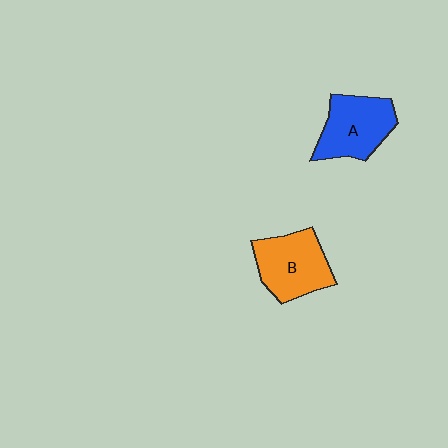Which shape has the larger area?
Shape B (orange).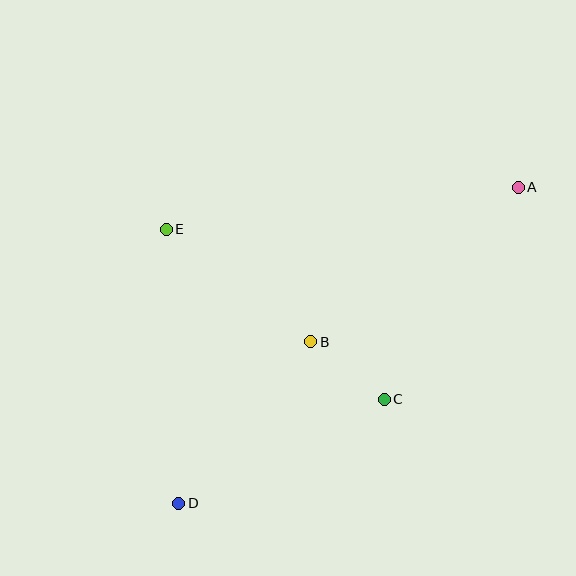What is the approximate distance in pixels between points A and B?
The distance between A and B is approximately 258 pixels.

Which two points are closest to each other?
Points B and C are closest to each other.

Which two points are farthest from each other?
Points A and D are farthest from each other.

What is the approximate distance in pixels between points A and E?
The distance between A and E is approximately 354 pixels.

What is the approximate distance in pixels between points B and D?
The distance between B and D is approximately 209 pixels.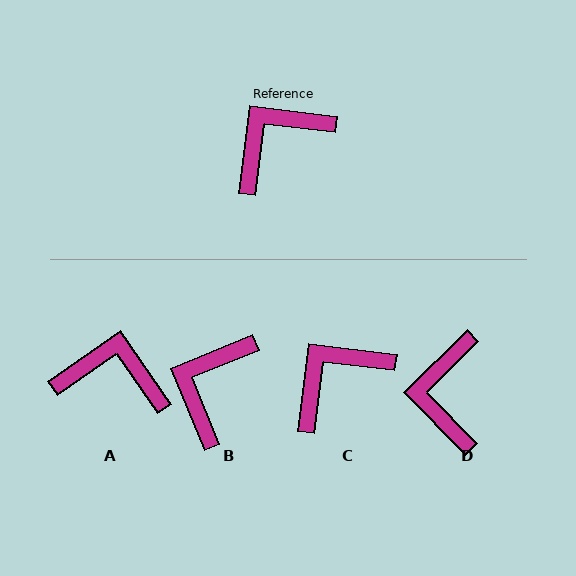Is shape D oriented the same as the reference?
No, it is off by about 51 degrees.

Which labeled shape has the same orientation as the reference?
C.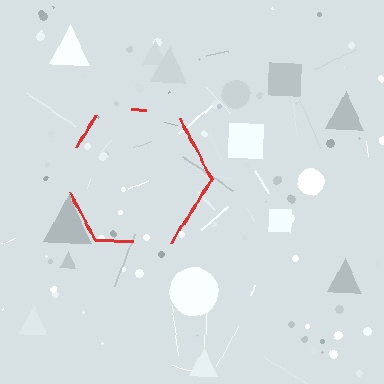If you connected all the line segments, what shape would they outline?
They would outline a hexagon.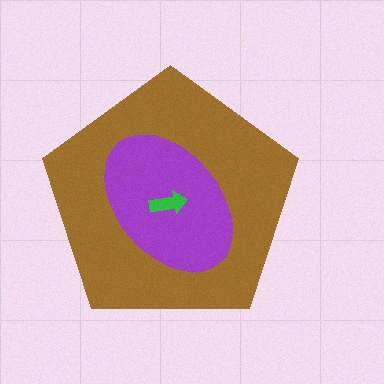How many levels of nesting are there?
3.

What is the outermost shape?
The brown pentagon.